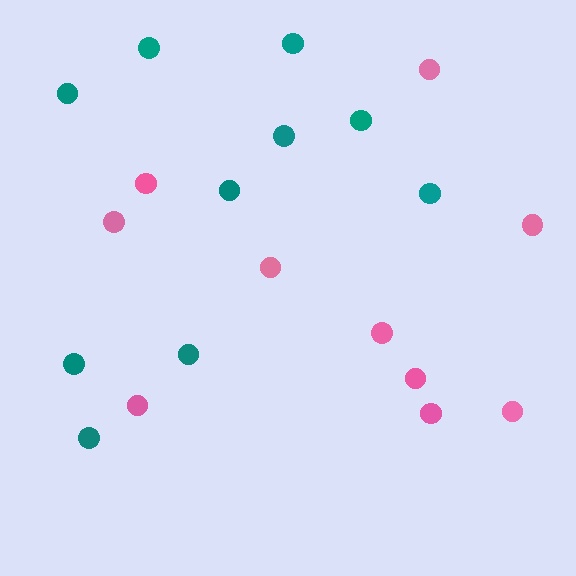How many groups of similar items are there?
There are 2 groups: one group of teal circles (10) and one group of pink circles (10).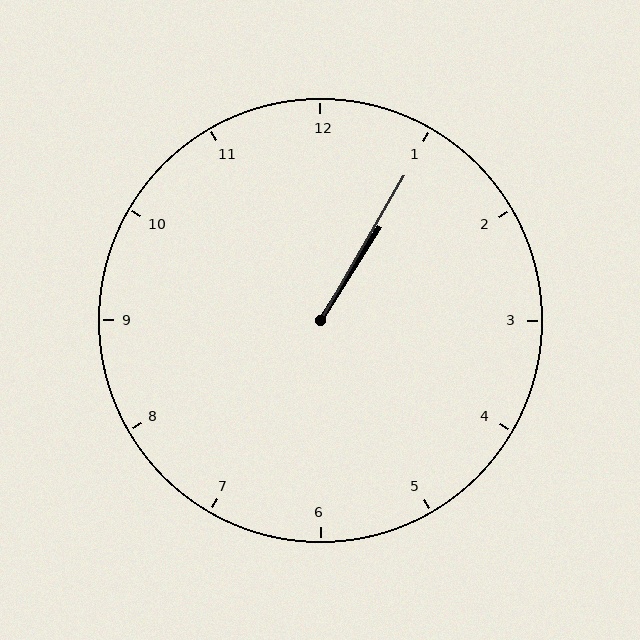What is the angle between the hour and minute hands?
Approximately 2 degrees.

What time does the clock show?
1:05.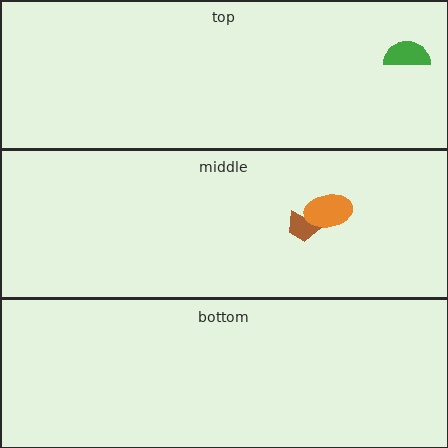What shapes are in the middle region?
The brown trapezoid, the orange ellipse.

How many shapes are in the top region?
1.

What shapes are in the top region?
The green semicircle.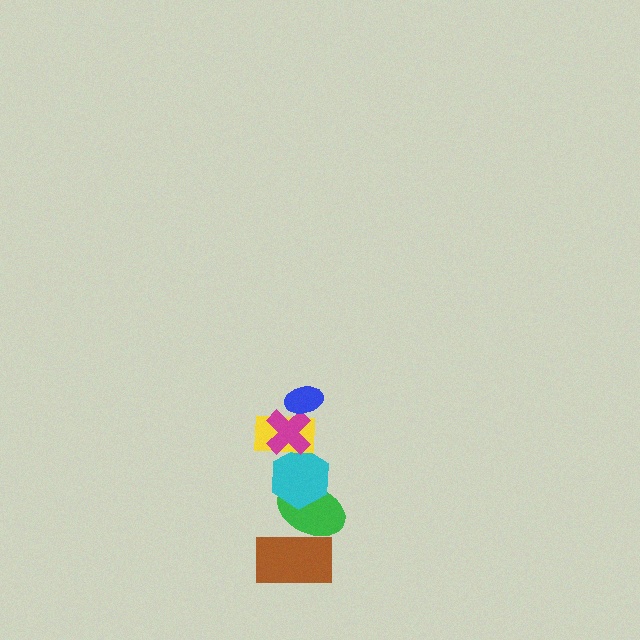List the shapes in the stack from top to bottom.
From top to bottom: the blue ellipse, the magenta cross, the yellow rectangle, the cyan hexagon, the green ellipse, the brown rectangle.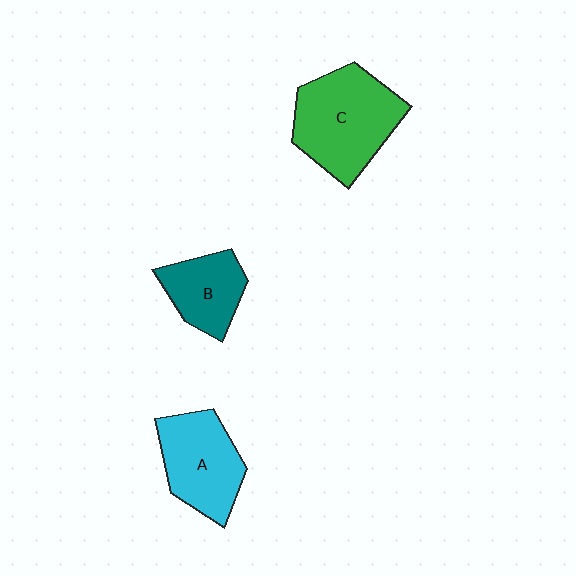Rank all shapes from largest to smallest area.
From largest to smallest: C (green), A (cyan), B (teal).